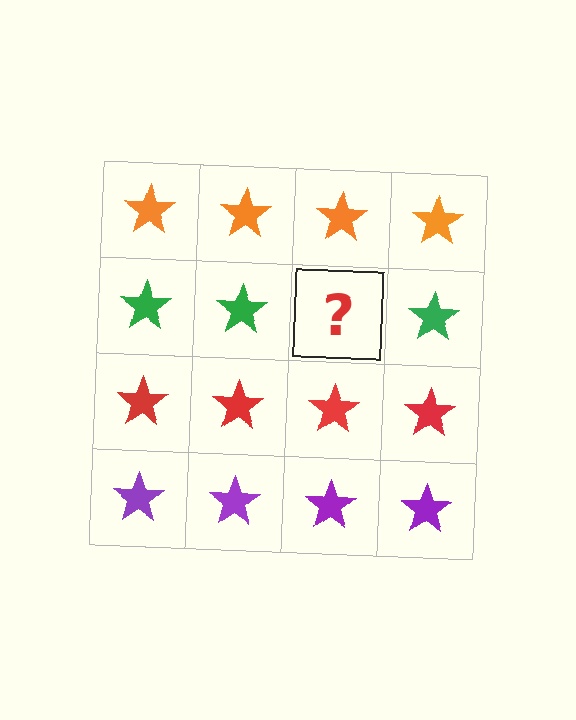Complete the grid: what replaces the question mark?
The question mark should be replaced with a green star.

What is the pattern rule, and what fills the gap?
The rule is that each row has a consistent color. The gap should be filled with a green star.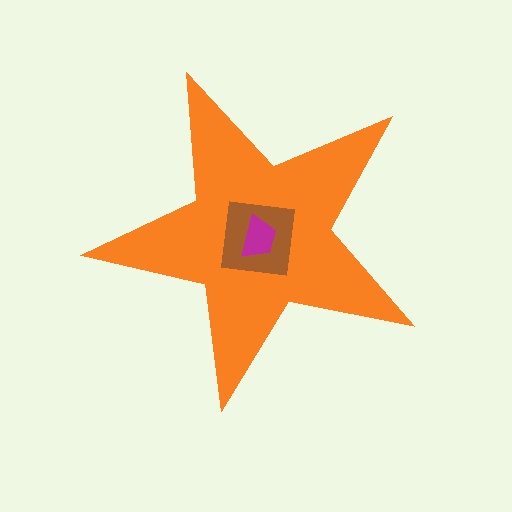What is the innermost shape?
The magenta trapezoid.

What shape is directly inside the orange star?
The brown square.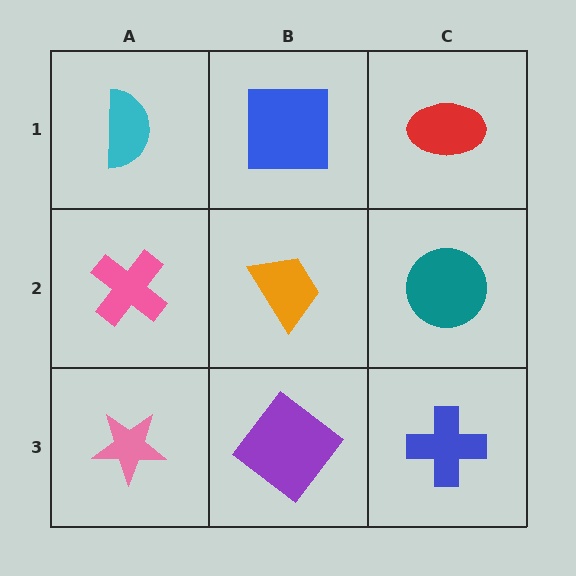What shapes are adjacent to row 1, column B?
An orange trapezoid (row 2, column B), a cyan semicircle (row 1, column A), a red ellipse (row 1, column C).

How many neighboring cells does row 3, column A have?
2.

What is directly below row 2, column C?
A blue cross.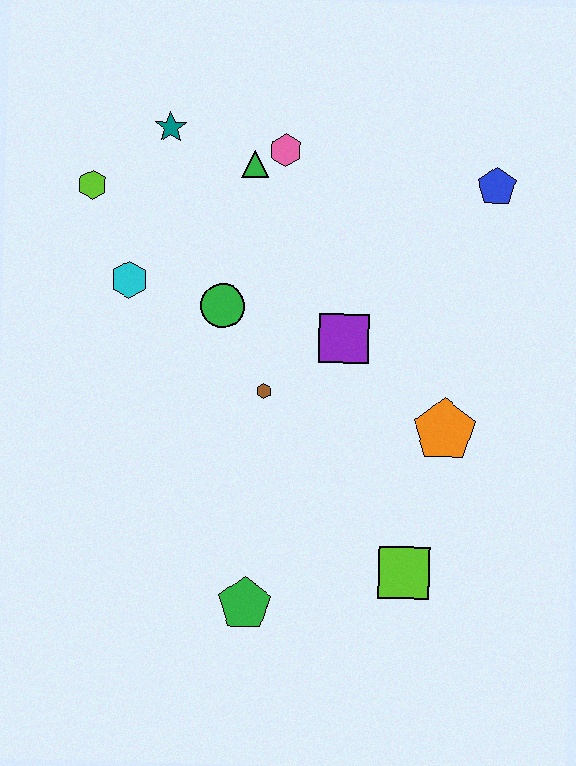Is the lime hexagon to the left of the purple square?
Yes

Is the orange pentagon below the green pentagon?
No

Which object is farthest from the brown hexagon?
The blue pentagon is farthest from the brown hexagon.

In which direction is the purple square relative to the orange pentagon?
The purple square is to the left of the orange pentagon.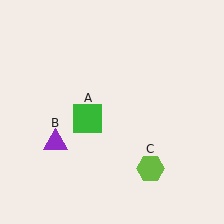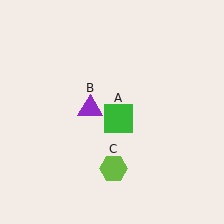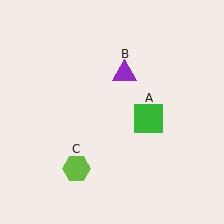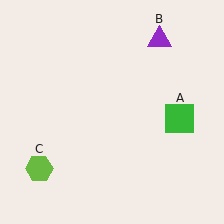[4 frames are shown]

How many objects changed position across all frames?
3 objects changed position: green square (object A), purple triangle (object B), lime hexagon (object C).